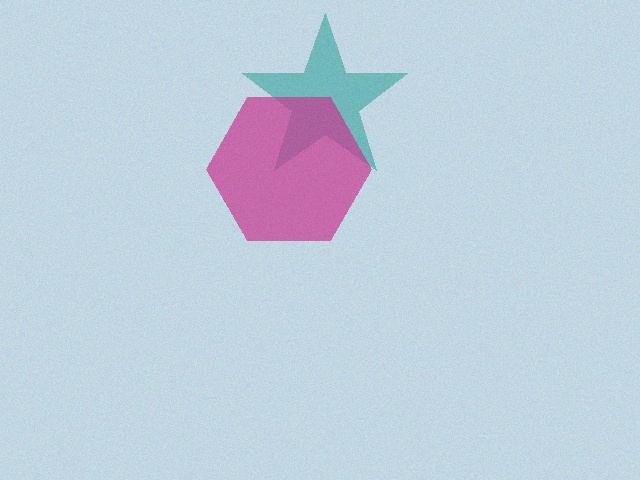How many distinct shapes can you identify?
There are 2 distinct shapes: a teal star, a magenta hexagon.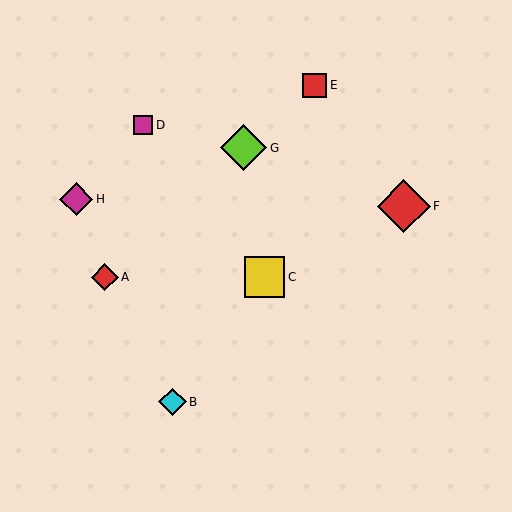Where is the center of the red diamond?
The center of the red diamond is at (105, 277).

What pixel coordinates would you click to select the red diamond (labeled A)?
Click at (105, 277) to select the red diamond A.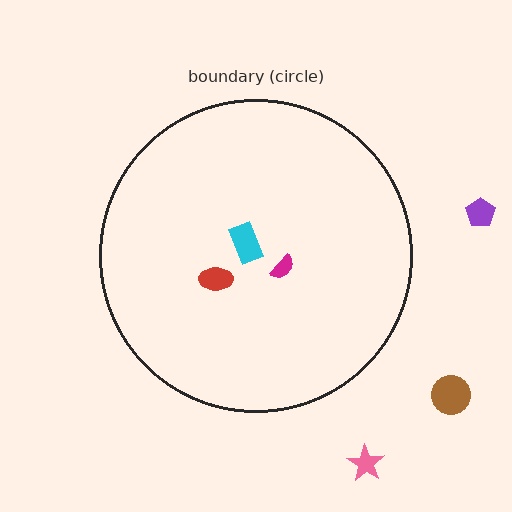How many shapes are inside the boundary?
3 inside, 3 outside.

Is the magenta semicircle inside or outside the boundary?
Inside.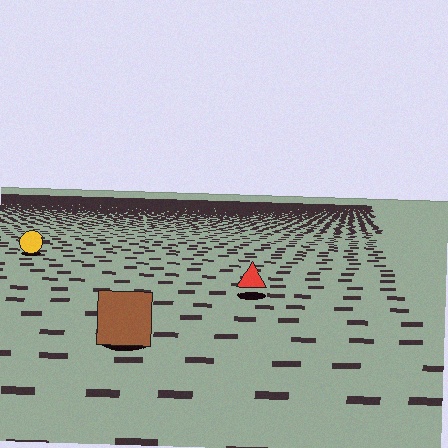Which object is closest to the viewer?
The brown square is closest. The texture marks near it are larger and more spread out.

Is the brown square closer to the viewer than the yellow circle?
Yes. The brown square is closer — you can tell from the texture gradient: the ground texture is coarser near it.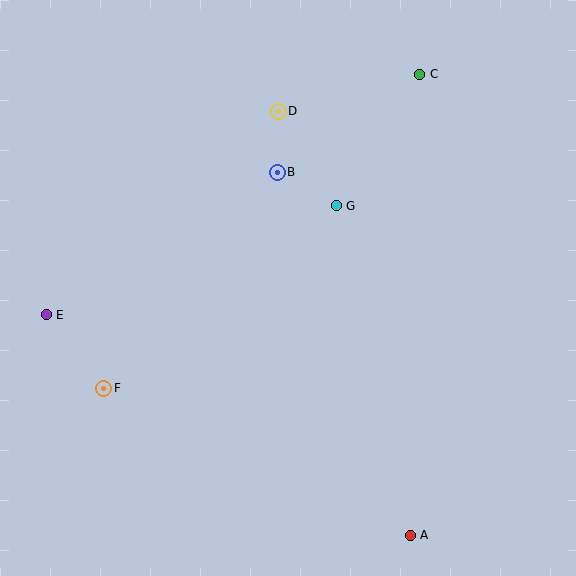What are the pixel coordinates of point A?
Point A is at (410, 535).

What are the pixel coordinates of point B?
Point B is at (277, 172).